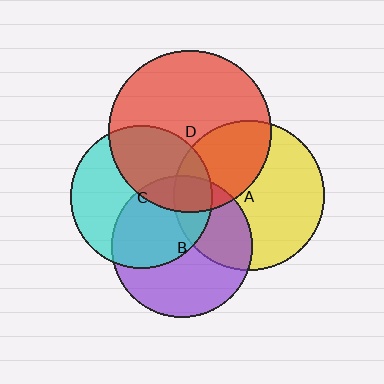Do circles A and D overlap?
Yes.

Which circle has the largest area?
Circle D (red).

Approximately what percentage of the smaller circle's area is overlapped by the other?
Approximately 35%.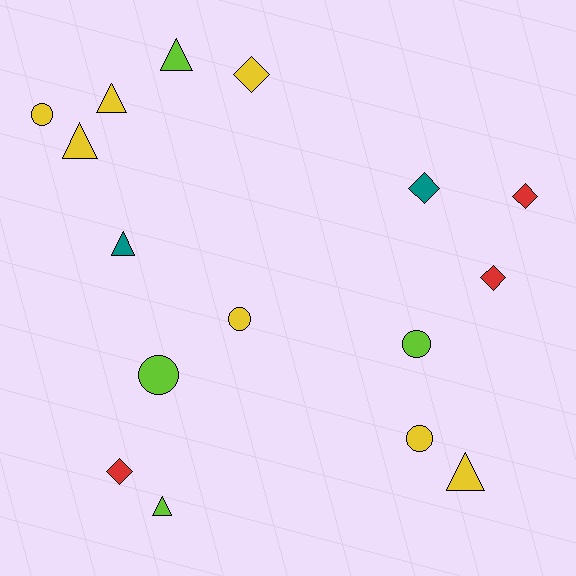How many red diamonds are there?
There are 3 red diamonds.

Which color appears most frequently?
Yellow, with 7 objects.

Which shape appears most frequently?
Triangle, with 6 objects.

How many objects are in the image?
There are 16 objects.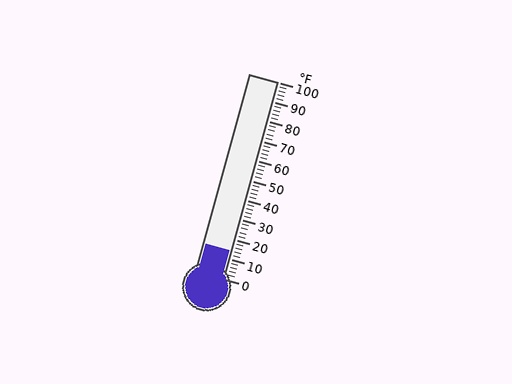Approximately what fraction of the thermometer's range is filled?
The thermometer is filled to approximately 15% of its range.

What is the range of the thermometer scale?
The thermometer scale ranges from 0°F to 100°F.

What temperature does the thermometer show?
The thermometer shows approximately 14°F.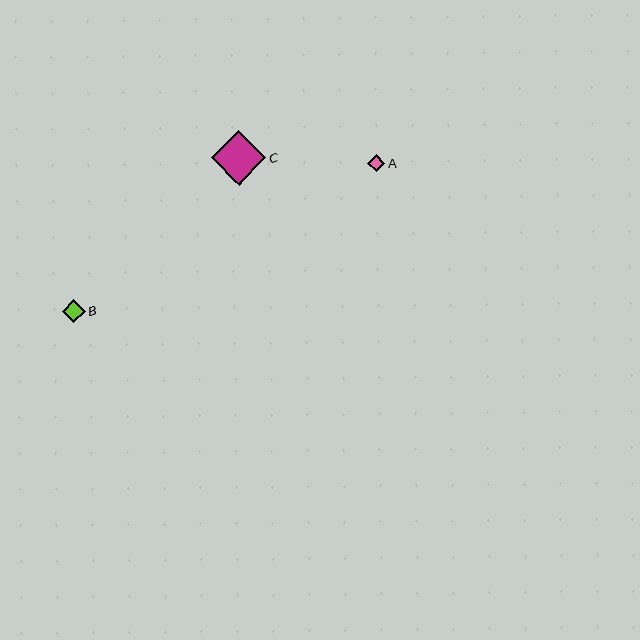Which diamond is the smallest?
Diamond A is the smallest with a size of approximately 17 pixels.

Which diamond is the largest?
Diamond C is the largest with a size of approximately 55 pixels.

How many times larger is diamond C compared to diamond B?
Diamond C is approximately 2.4 times the size of diamond B.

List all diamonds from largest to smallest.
From largest to smallest: C, B, A.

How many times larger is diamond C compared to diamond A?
Diamond C is approximately 3.2 times the size of diamond A.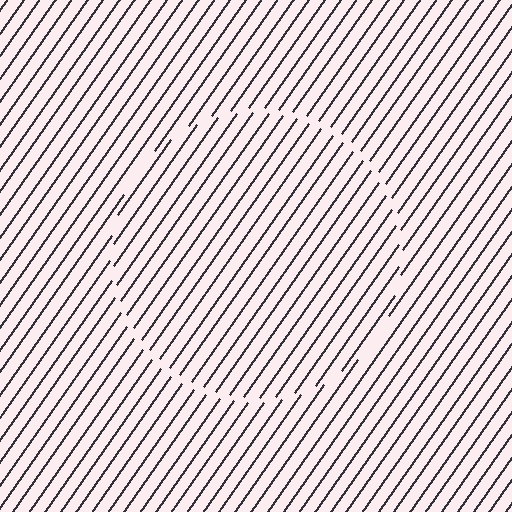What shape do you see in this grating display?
An illusory circle. The interior of the shape contains the same grating, shifted by half a period — the contour is defined by the phase discontinuity where line-ends from the inner and outer gratings abut.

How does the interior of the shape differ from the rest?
The interior of the shape contains the same grating, shifted by half a period — the contour is defined by the phase discontinuity where line-ends from the inner and outer gratings abut.